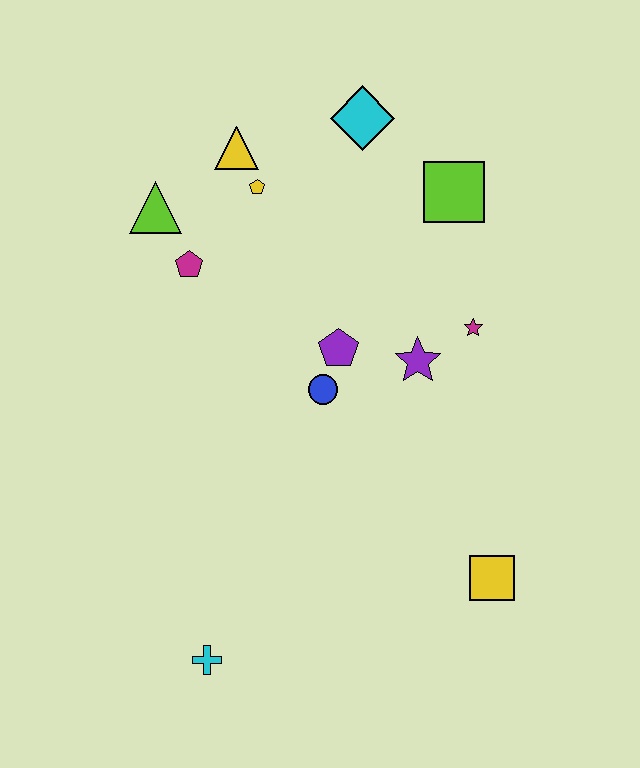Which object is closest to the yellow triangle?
The yellow pentagon is closest to the yellow triangle.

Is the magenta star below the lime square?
Yes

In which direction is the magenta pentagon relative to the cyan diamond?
The magenta pentagon is to the left of the cyan diamond.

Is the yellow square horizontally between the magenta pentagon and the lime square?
No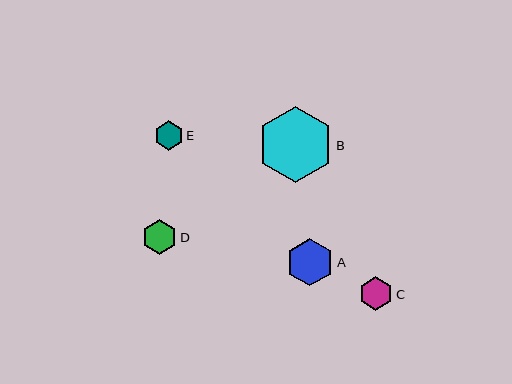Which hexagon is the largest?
Hexagon B is the largest with a size of approximately 75 pixels.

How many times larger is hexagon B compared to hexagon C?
Hexagon B is approximately 2.3 times the size of hexagon C.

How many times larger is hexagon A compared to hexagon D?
Hexagon A is approximately 1.4 times the size of hexagon D.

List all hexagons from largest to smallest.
From largest to smallest: B, A, D, C, E.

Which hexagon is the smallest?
Hexagon E is the smallest with a size of approximately 29 pixels.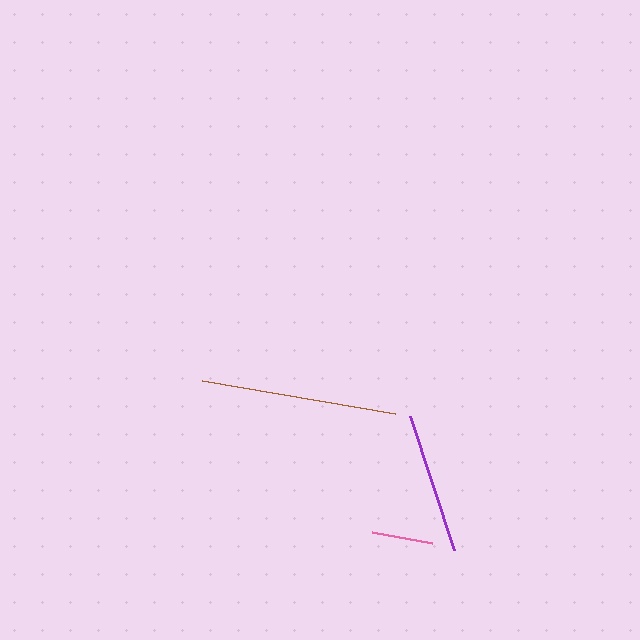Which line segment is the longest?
The brown line is the longest at approximately 196 pixels.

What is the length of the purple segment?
The purple segment is approximately 141 pixels long.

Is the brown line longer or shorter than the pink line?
The brown line is longer than the pink line.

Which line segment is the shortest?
The pink line is the shortest at approximately 61 pixels.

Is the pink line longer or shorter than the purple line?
The purple line is longer than the pink line.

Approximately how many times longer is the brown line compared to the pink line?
The brown line is approximately 3.2 times the length of the pink line.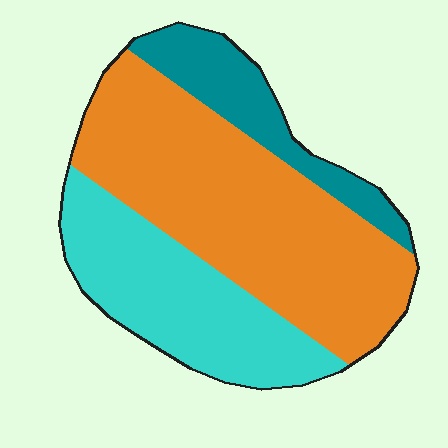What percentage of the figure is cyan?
Cyan covers roughly 30% of the figure.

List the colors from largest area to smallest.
From largest to smallest: orange, cyan, teal.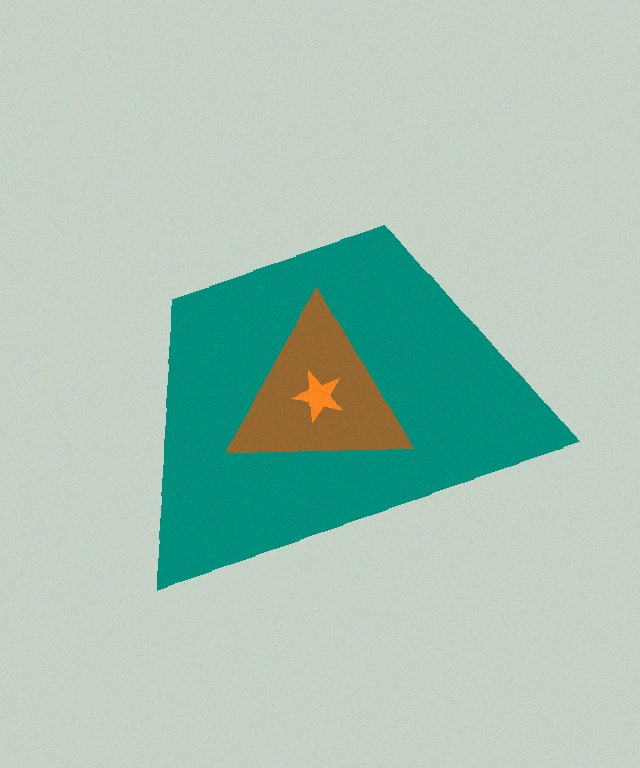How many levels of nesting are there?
3.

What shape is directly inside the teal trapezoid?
The brown triangle.